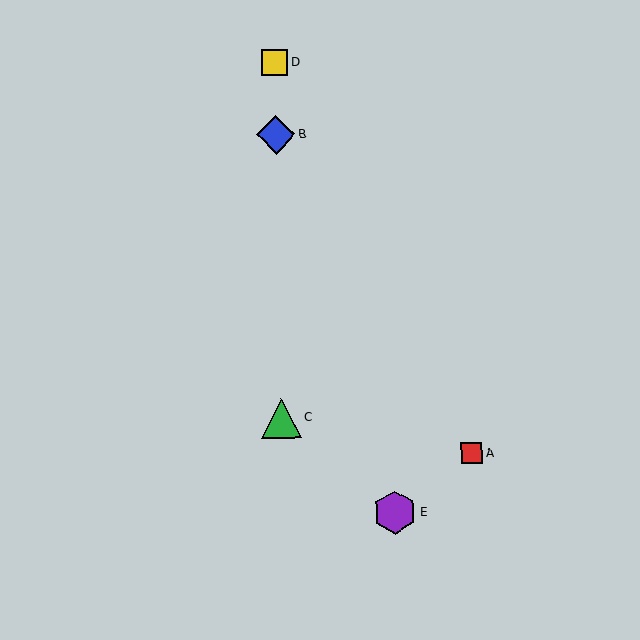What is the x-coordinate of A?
Object A is at x≈472.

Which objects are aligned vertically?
Objects B, C, D are aligned vertically.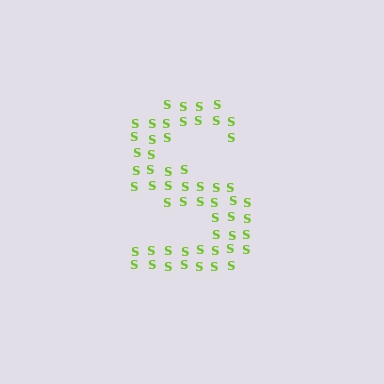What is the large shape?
The large shape is the letter S.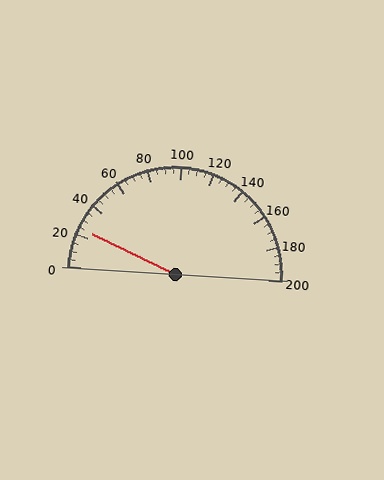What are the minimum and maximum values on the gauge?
The gauge ranges from 0 to 200.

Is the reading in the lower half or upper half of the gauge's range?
The reading is in the lower half of the range (0 to 200).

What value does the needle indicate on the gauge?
The needle indicates approximately 25.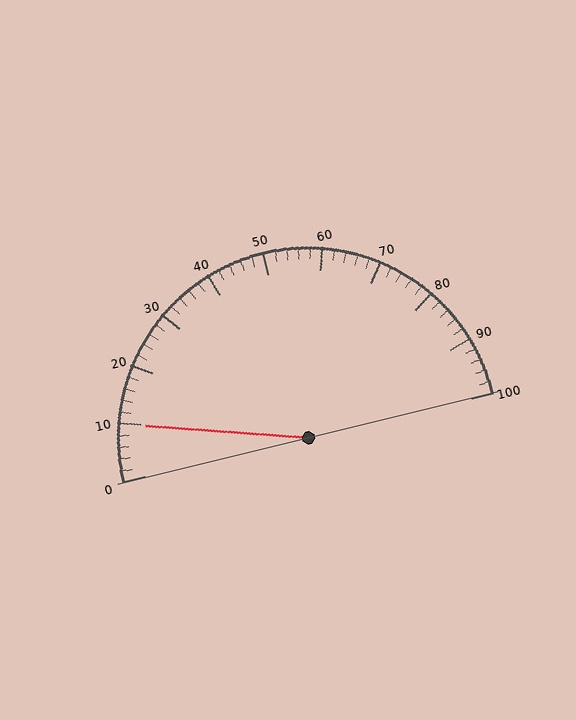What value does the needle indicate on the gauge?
The needle indicates approximately 10.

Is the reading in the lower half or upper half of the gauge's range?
The reading is in the lower half of the range (0 to 100).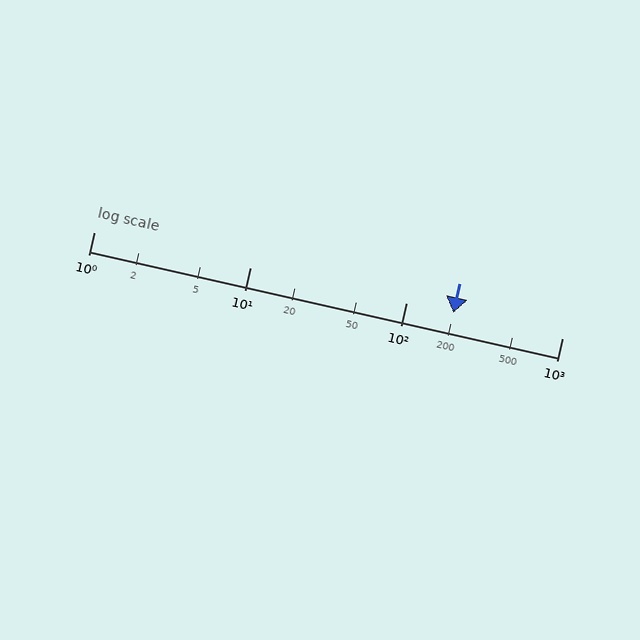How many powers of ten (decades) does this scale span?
The scale spans 3 decades, from 1 to 1000.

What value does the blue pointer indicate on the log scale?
The pointer indicates approximately 200.